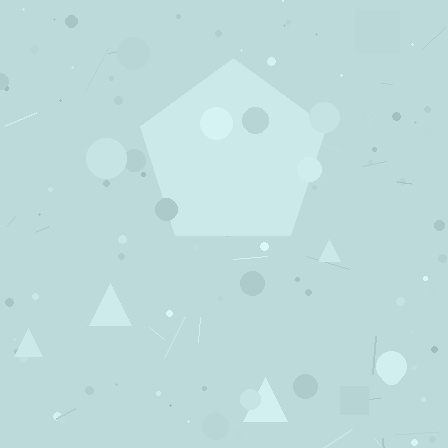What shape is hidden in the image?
A pentagon is hidden in the image.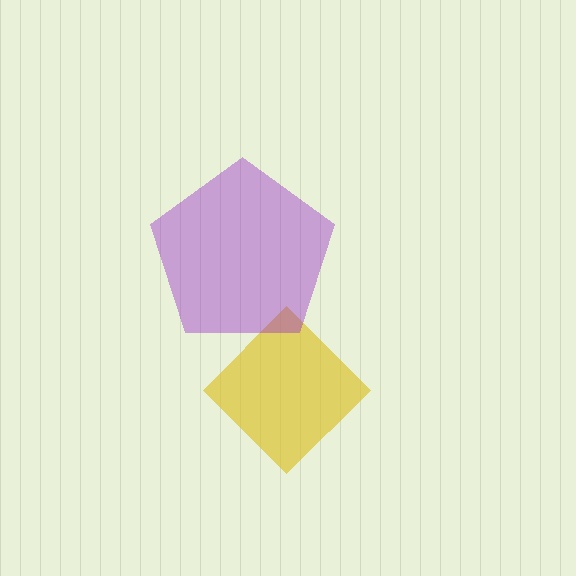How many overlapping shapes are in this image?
There are 2 overlapping shapes in the image.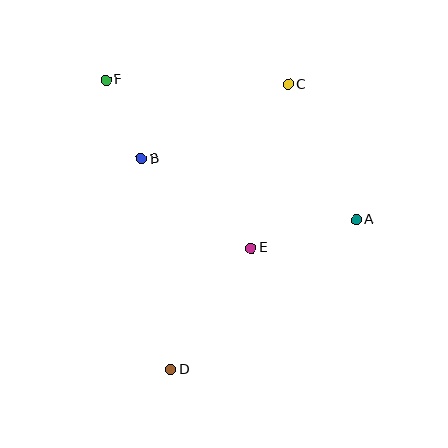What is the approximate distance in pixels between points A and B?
The distance between A and B is approximately 223 pixels.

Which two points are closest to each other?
Points B and F are closest to each other.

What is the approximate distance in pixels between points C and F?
The distance between C and F is approximately 183 pixels.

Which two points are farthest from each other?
Points C and D are farthest from each other.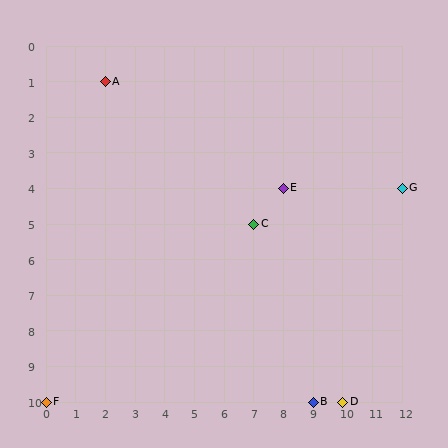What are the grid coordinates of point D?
Point D is at grid coordinates (10, 10).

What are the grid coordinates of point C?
Point C is at grid coordinates (7, 5).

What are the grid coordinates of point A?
Point A is at grid coordinates (2, 1).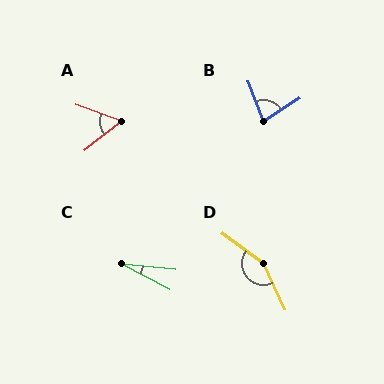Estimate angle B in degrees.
Approximately 79 degrees.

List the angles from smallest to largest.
C (22°), A (58°), B (79°), D (152°).